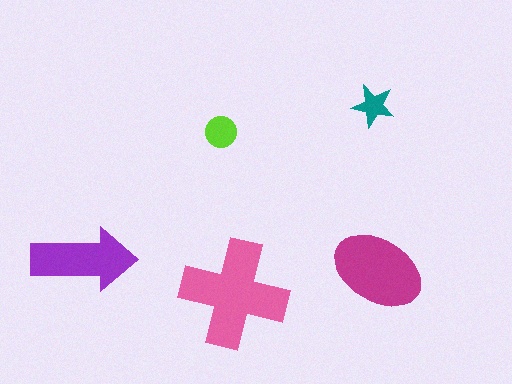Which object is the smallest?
The teal star.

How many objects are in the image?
There are 5 objects in the image.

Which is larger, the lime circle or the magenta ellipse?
The magenta ellipse.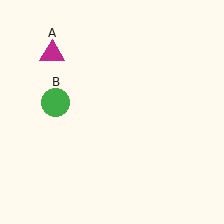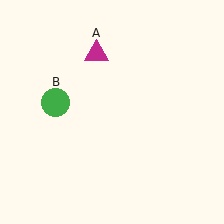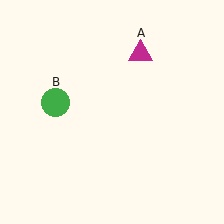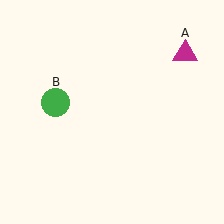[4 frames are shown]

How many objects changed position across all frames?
1 object changed position: magenta triangle (object A).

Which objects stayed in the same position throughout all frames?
Green circle (object B) remained stationary.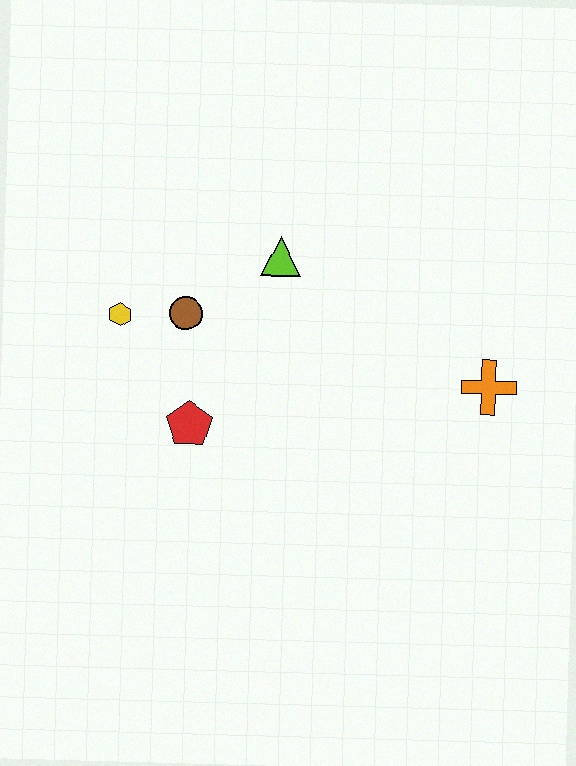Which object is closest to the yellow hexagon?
The brown circle is closest to the yellow hexagon.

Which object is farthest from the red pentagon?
The orange cross is farthest from the red pentagon.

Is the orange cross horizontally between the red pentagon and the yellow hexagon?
No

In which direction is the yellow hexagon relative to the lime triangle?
The yellow hexagon is to the left of the lime triangle.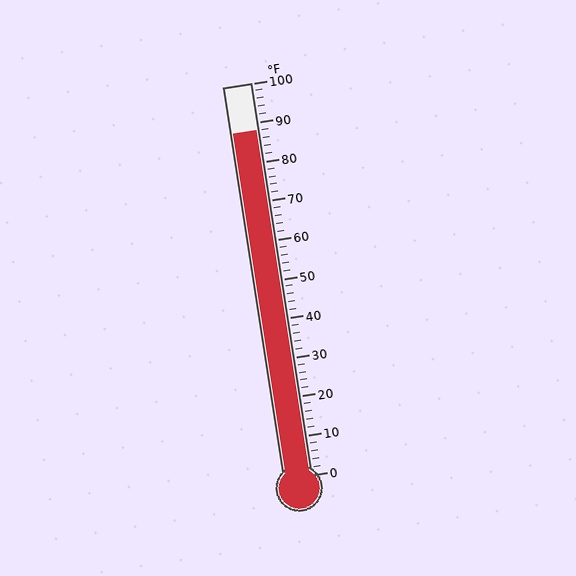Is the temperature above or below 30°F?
The temperature is above 30°F.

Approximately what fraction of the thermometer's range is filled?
The thermometer is filled to approximately 90% of its range.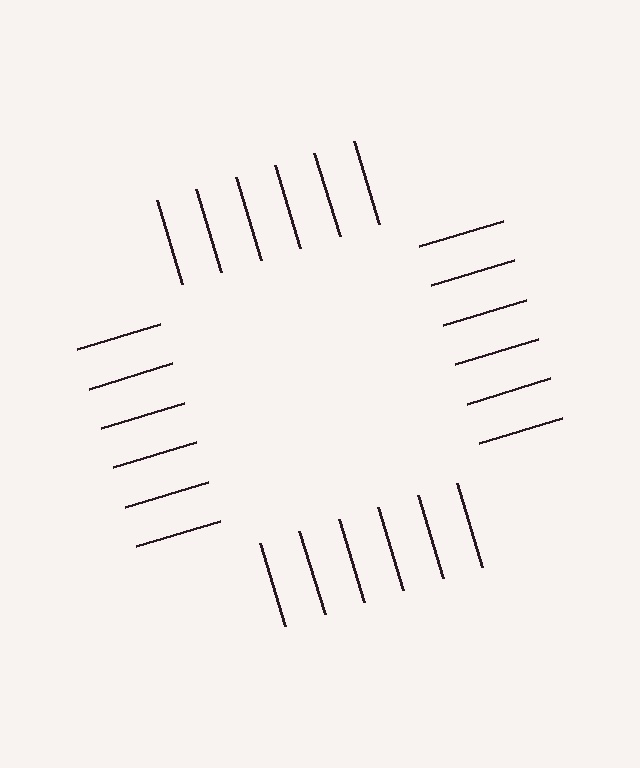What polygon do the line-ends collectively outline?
An illusory square — the line segments terminate on its edges but no continuous stroke is drawn.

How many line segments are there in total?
24 — 6 along each of the 4 edges.